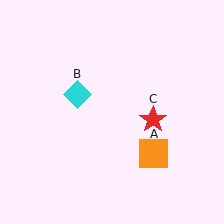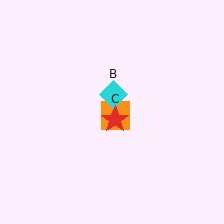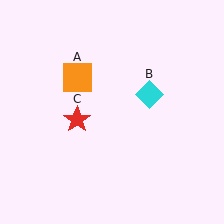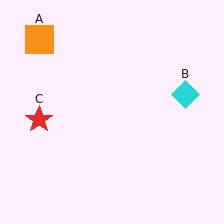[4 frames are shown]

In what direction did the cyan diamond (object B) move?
The cyan diamond (object B) moved right.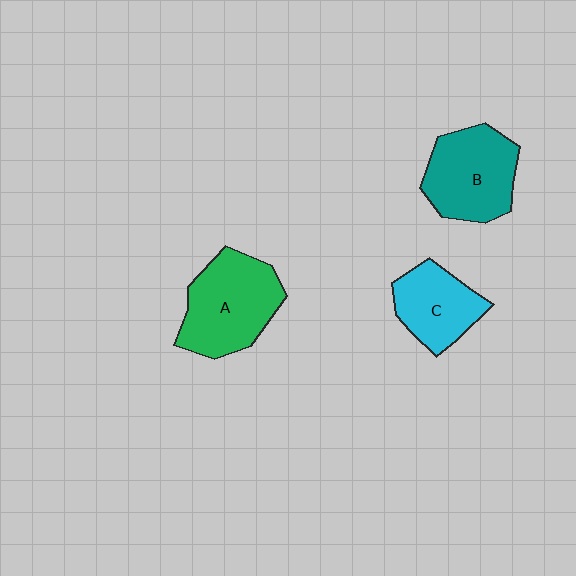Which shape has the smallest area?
Shape C (cyan).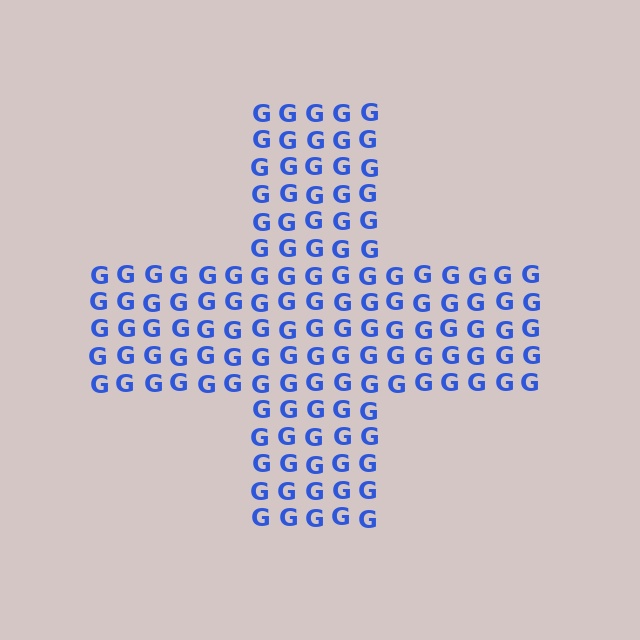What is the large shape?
The large shape is a cross.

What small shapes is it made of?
It is made of small letter G's.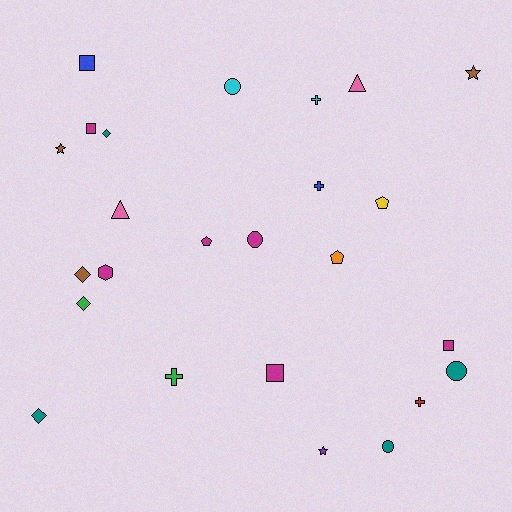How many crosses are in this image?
There are 4 crosses.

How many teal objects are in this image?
There are 4 teal objects.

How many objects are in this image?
There are 25 objects.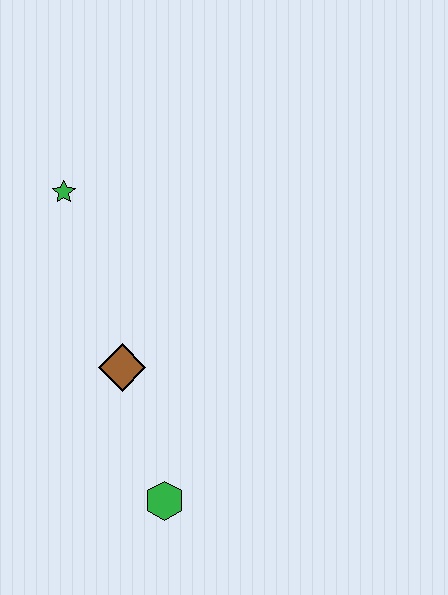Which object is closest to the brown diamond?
The green hexagon is closest to the brown diamond.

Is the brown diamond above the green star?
No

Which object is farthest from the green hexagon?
The green star is farthest from the green hexagon.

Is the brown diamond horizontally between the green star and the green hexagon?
Yes